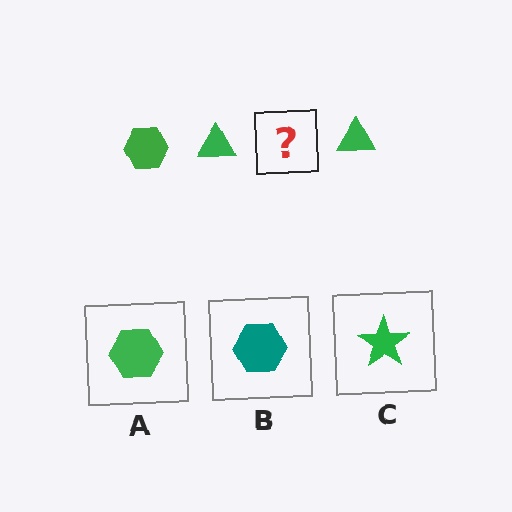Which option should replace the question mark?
Option A.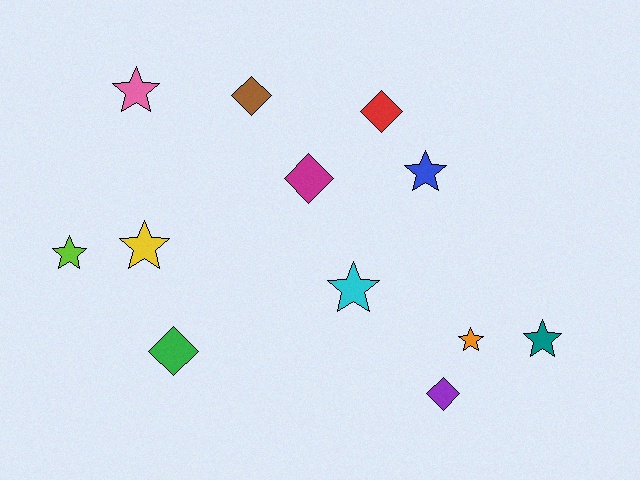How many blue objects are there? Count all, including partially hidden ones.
There is 1 blue object.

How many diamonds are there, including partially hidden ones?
There are 5 diamonds.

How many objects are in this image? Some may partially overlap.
There are 12 objects.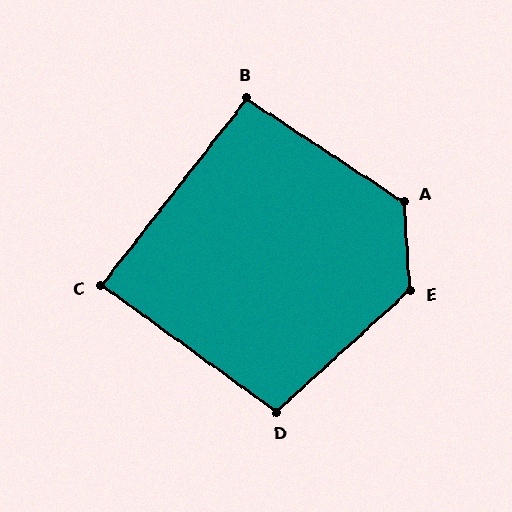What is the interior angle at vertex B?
Approximately 95 degrees (approximately right).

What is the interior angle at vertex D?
Approximately 102 degrees (obtuse).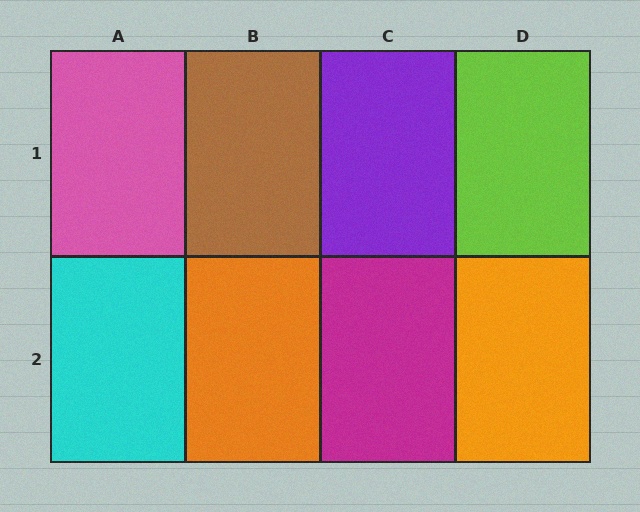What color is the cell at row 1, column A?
Pink.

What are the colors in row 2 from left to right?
Cyan, orange, magenta, orange.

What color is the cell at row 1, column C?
Purple.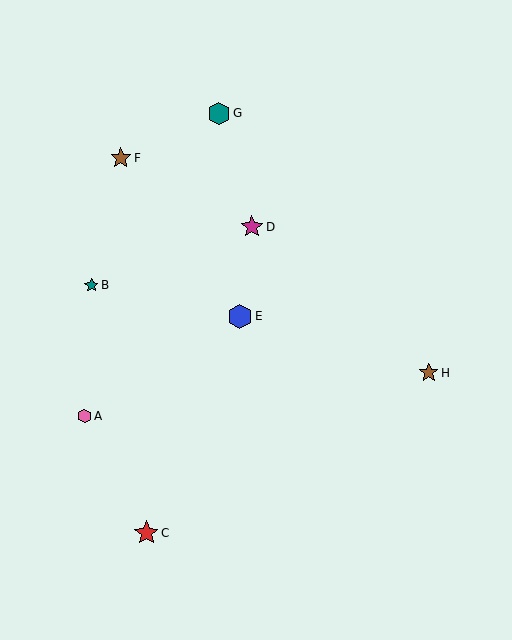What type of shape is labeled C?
Shape C is a red star.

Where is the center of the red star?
The center of the red star is at (146, 533).